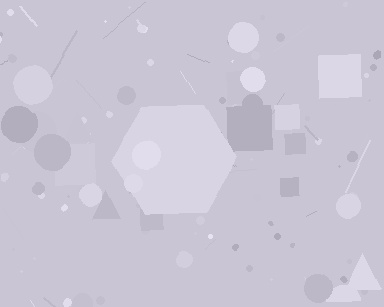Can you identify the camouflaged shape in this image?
The camouflaged shape is a hexagon.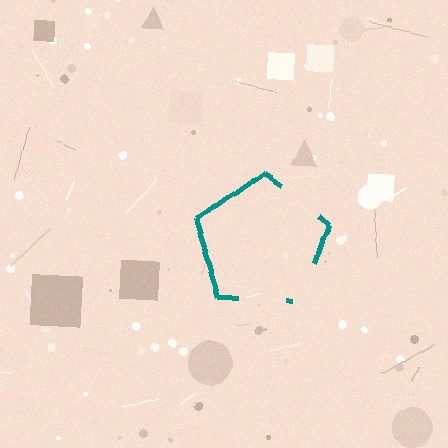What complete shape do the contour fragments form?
The contour fragments form a pentagon.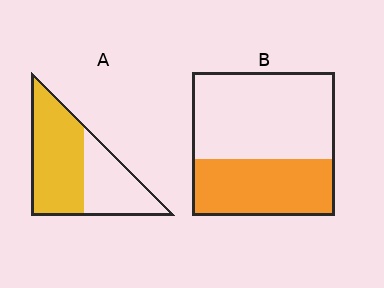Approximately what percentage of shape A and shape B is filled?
A is approximately 60% and B is approximately 40%.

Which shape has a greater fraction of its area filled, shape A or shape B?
Shape A.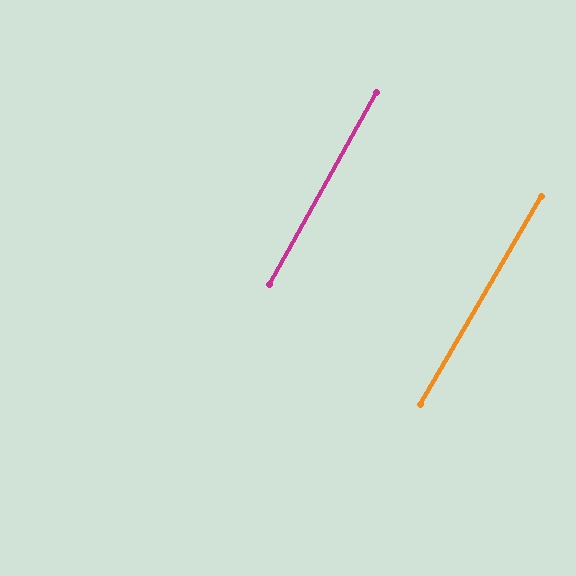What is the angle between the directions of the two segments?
Approximately 1 degree.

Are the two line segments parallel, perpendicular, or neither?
Parallel — their directions differ by only 1.1°.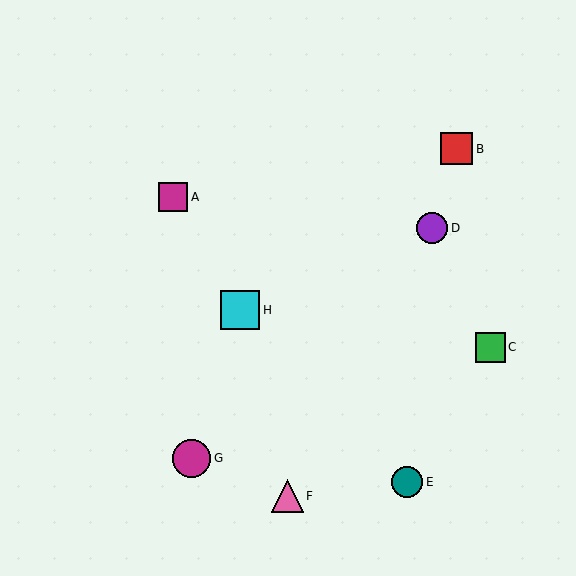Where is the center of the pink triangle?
The center of the pink triangle is at (287, 496).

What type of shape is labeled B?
Shape B is a red square.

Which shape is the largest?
The cyan square (labeled H) is the largest.